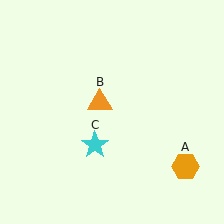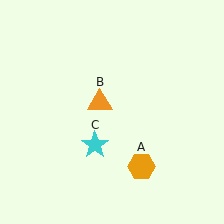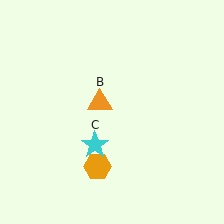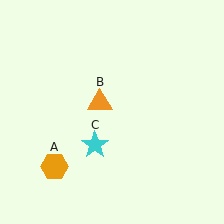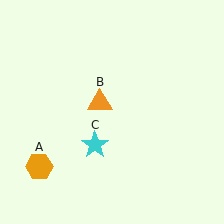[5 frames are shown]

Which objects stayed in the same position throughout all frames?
Orange triangle (object B) and cyan star (object C) remained stationary.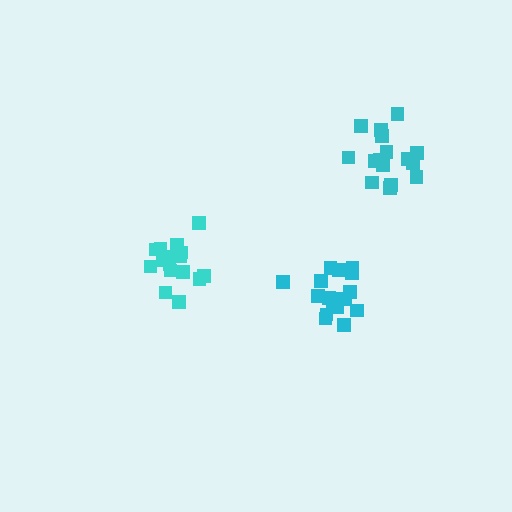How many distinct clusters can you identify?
There are 3 distinct clusters.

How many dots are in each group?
Group 1: 16 dots, Group 2: 17 dots, Group 3: 17 dots (50 total).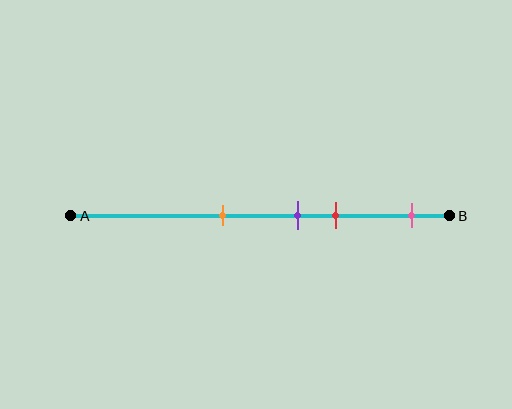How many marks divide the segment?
There are 4 marks dividing the segment.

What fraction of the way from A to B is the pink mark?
The pink mark is approximately 90% (0.9) of the way from A to B.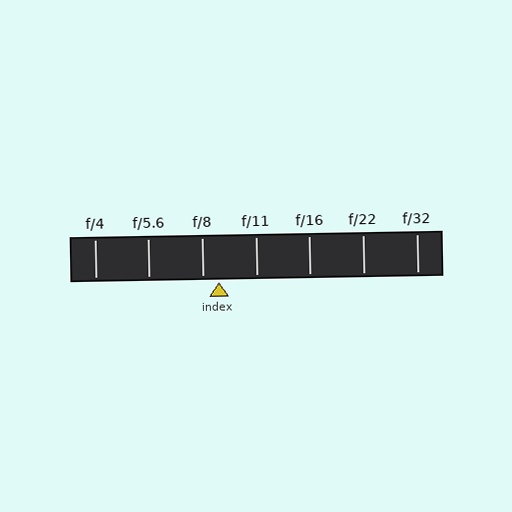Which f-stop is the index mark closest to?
The index mark is closest to f/8.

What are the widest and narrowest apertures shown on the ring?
The widest aperture shown is f/4 and the narrowest is f/32.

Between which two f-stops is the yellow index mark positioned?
The index mark is between f/8 and f/11.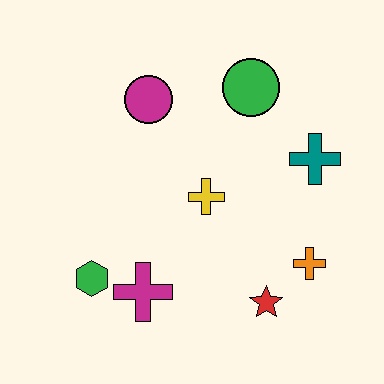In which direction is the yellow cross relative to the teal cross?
The yellow cross is to the left of the teal cross.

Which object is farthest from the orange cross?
The magenta circle is farthest from the orange cross.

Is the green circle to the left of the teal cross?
Yes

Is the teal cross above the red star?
Yes